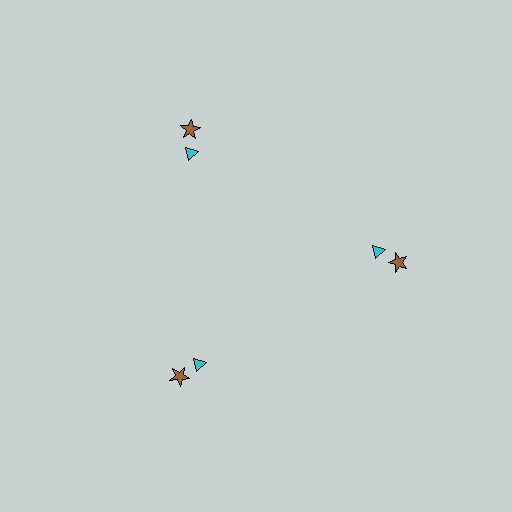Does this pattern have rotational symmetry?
Yes, this pattern has 3-fold rotational symmetry. It looks the same after rotating 120 degrees around the center.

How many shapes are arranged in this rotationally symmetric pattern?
There are 6 shapes, arranged in 3 groups of 2.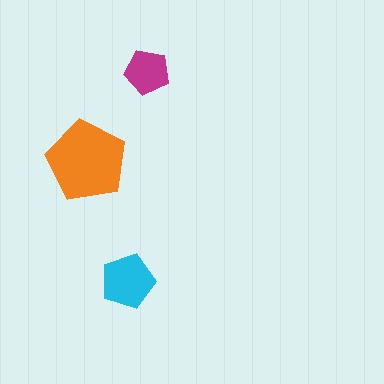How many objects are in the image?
There are 3 objects in the image.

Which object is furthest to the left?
The orange pentagon is leftmost.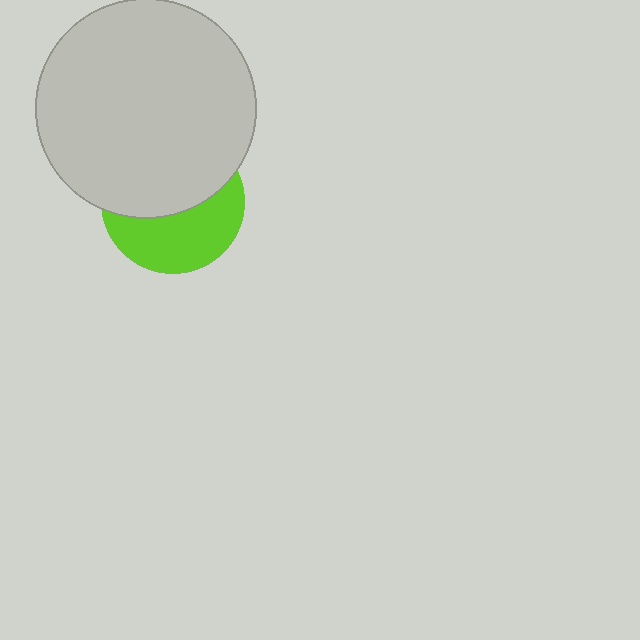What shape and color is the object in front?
The object in front is a light gray circle.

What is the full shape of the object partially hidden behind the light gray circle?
The partially hidden object is a lime circle.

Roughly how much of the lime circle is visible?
About half of it is visible (roughly 46%).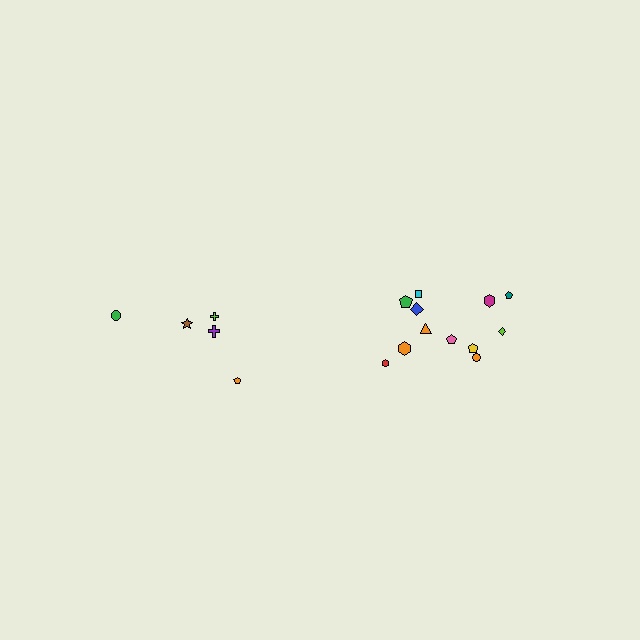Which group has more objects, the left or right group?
The right group.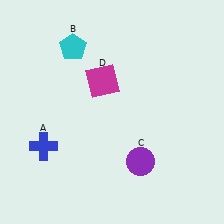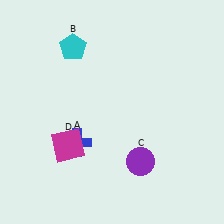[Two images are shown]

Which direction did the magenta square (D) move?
The magenta square (D) moved down.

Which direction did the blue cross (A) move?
The blue cross (A) moved right.